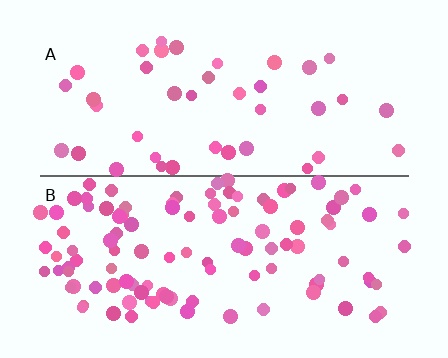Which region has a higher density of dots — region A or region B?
B (the bottom).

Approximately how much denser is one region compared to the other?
Approximately 2.6× — region B over region A.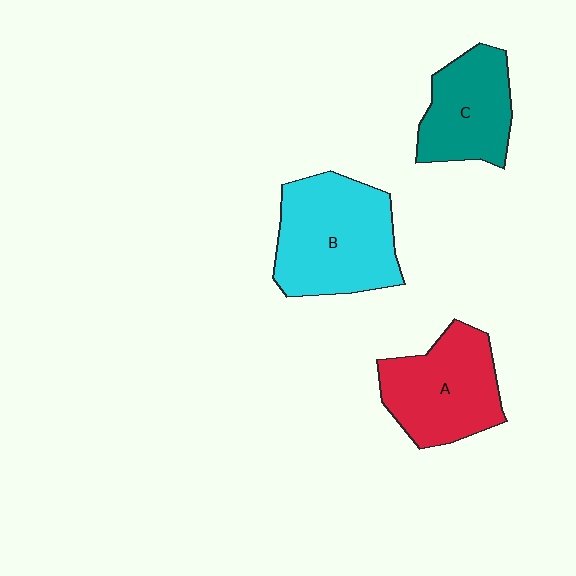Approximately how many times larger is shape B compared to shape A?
Approximately 1.2 times.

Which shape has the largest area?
Shape B (cyan).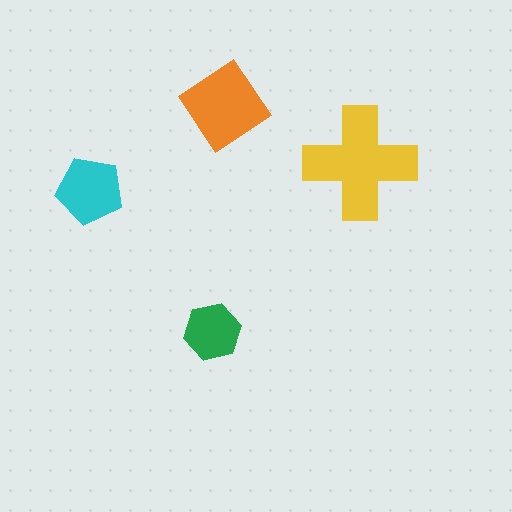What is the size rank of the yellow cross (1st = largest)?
1st.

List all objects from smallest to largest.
The green hexagon, the cyan pentagon, the orange diamond, the yellow cross.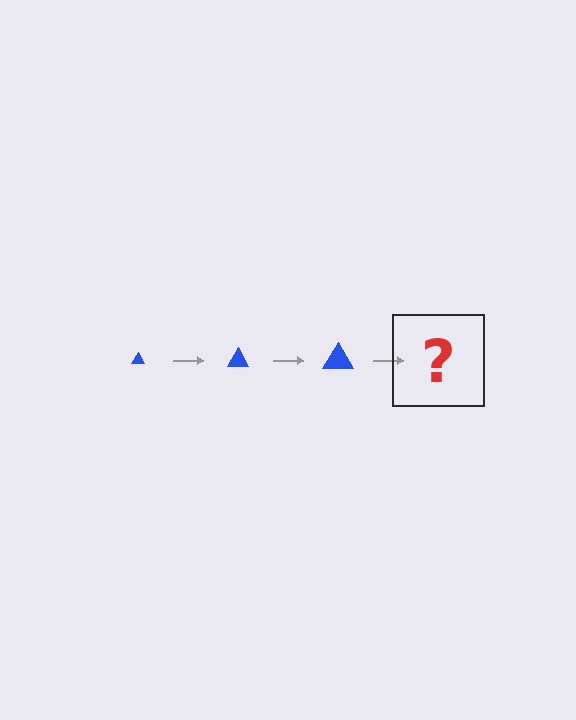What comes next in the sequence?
The next element should be a blue triangle, larger than the previous one.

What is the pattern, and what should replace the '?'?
The pattern is that the triangle gets progressively larger each step. The '?' should be a blue triangle, larger than the previous one.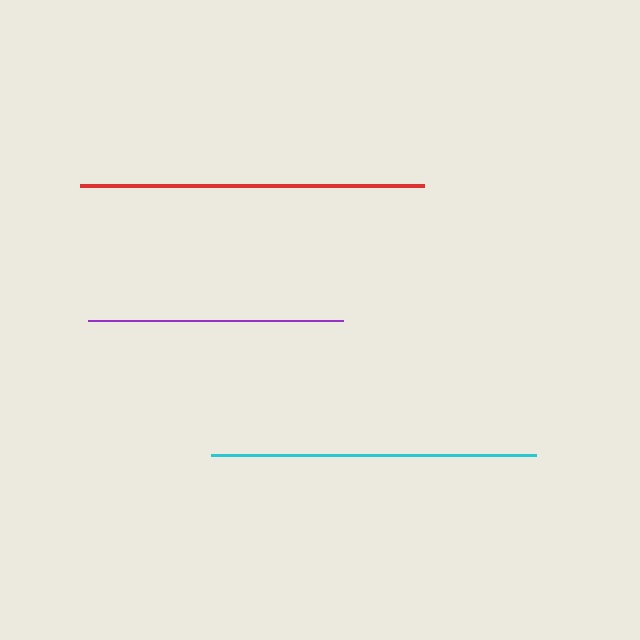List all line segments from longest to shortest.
From longest to shortest: red, cyan, purple.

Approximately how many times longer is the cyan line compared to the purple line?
The cyan line is approximately 1.3 times the length of the purple line.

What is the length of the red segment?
The red segment is approximately 344 pixels long.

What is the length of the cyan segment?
The cyan segment is approximately 325 pixels long.